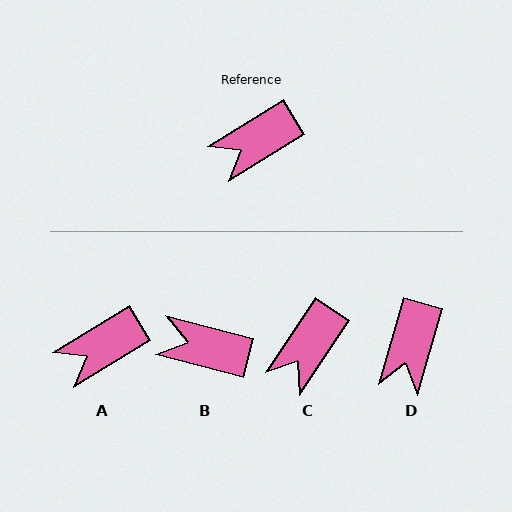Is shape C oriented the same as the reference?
No, it is off by about 24 degrees.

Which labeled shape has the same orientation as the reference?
A.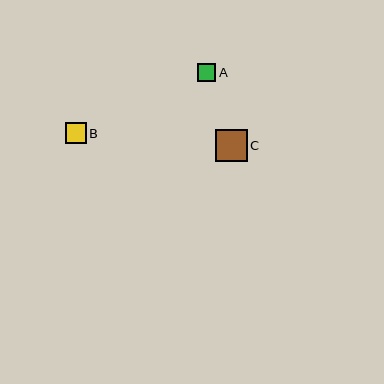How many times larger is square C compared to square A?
Square C is approximately 1.7 times the size of square A.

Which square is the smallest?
Square A is the smallest with a size of approximately 18 pixels.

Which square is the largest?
Square C is the largest with a size of approximately 32 pixels.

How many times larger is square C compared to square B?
Square C is approximately 1.5 times the size of square B.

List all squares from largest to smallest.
From largest to smallest: C, B, A.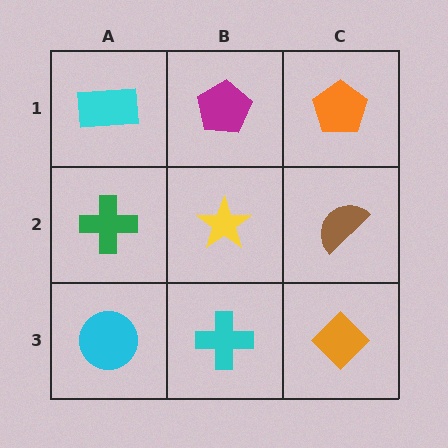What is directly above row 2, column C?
An orange pentagon.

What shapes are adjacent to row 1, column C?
A brown semicircle (row 2, column C), a magenta pentagon (row 1, column B).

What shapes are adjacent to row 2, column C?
An orange pentagon (row 1, column C), an orange diamond (row 3, column C), a yellow star (row 2, column B).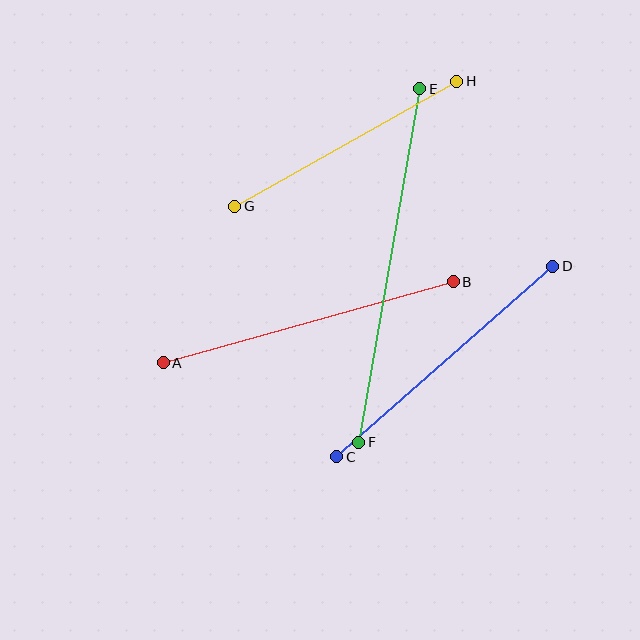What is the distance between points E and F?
The distance is approximately 359 pixels.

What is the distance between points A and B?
The distance is approximately 301 pixels.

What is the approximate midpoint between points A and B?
The midpoint is at approximately (308, 322) pixels.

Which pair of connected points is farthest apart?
Points E and F are farthest apart.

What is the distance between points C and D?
The distance is approximately 289 pixels.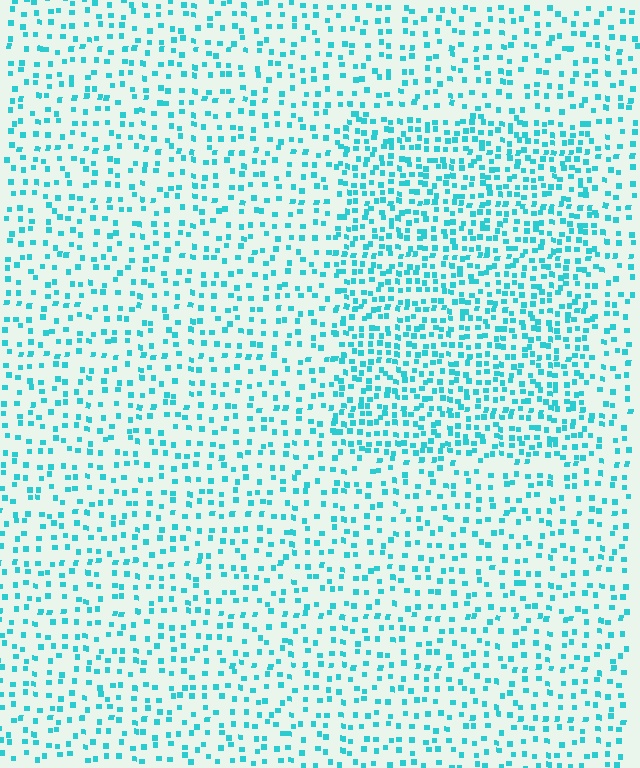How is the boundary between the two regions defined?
The boundary is defined by a change in element density (approximately 1.9x ratio). All elements are the same color, size, and shape.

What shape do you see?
I see a rectangle.